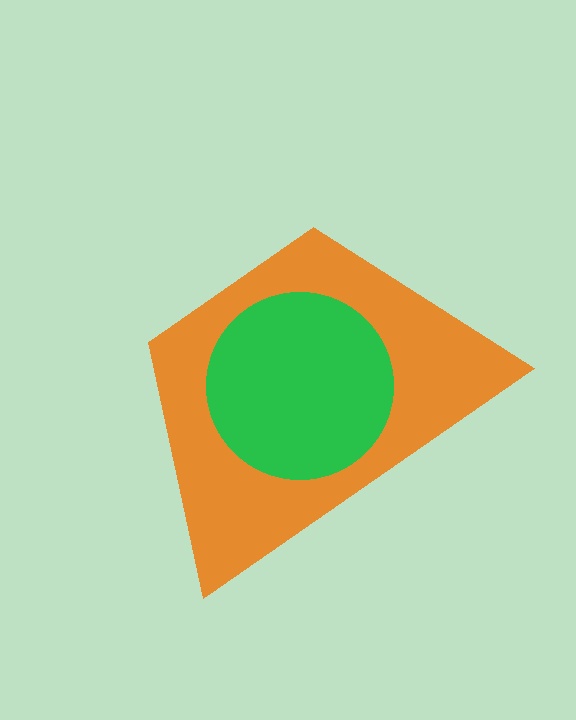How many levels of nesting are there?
2.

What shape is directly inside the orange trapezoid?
The green circle.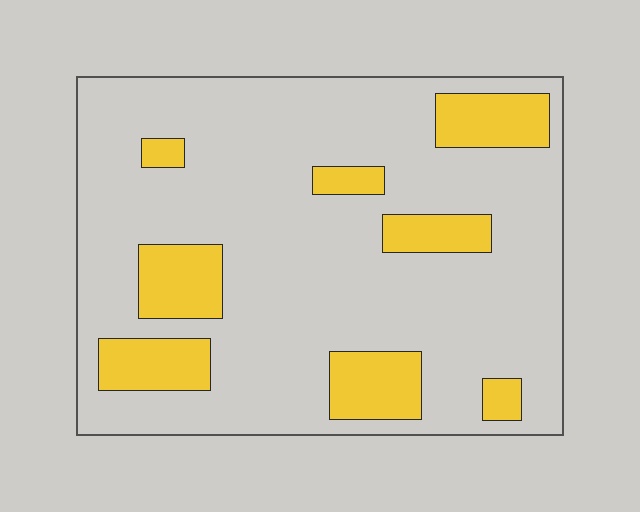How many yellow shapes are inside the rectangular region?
8.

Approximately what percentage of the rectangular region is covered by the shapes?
Approximately 20%.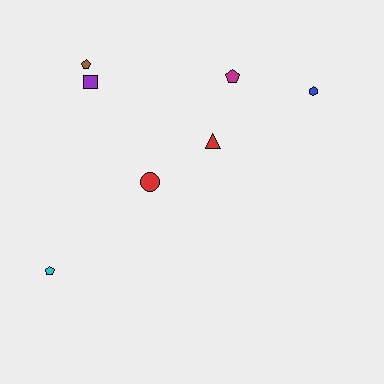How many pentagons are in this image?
There are 3 pentagons.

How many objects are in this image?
There are 7 objects.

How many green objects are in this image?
There are no green objects.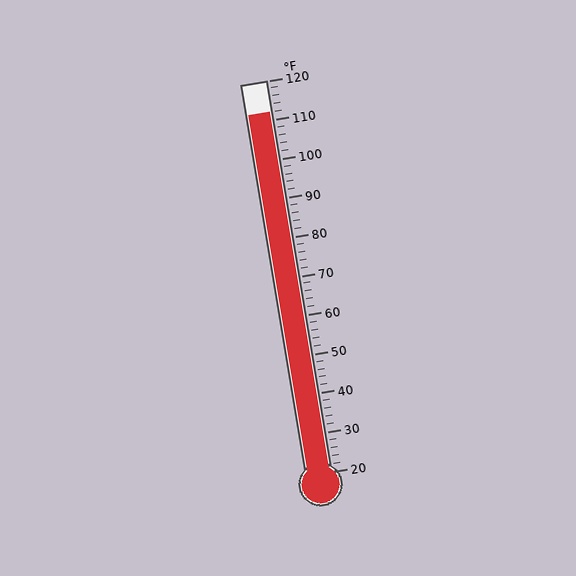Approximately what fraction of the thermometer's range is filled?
The thermometer is filled to approximately 90% of its range.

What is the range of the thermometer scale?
The thermometer scale ranges from 20°F to 120°F.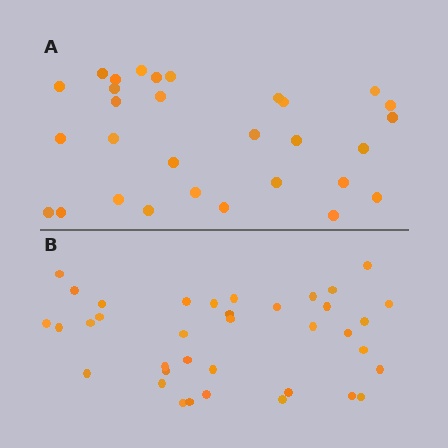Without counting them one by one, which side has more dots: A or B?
Region B (the bottom region) has more dots.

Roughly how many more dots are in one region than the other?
Region B has roughly 8 or so more dots than region A.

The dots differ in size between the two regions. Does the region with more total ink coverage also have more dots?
No. Region A has more total ink coverage because its dots are larger, but region B actually contains more individual dots. Total area can be misleading — the number of items is what matters here.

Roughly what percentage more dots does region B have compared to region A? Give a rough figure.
About 25% more.